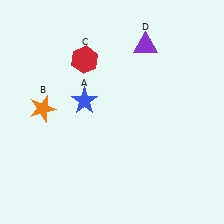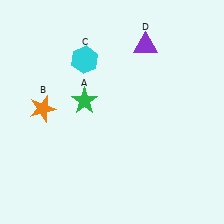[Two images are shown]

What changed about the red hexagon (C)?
In Image 1, C is red. In Image 2, it changed to cyan.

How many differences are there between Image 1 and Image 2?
There are 2 differences between the two images.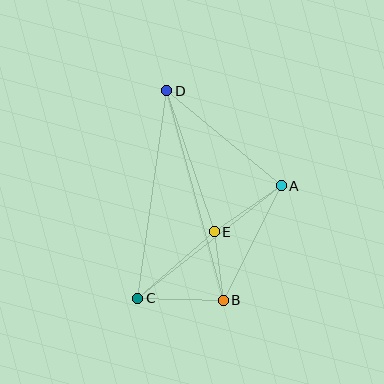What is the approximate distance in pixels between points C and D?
The distance between C and D is approximately 209 pixels.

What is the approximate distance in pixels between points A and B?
The distance between A and B is approximately 128 pixels.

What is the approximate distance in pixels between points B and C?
The distance between B and C is approximately 86 pixels.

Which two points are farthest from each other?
Points B and D are farthest from each other.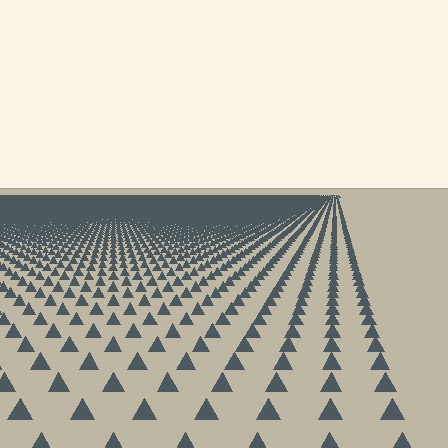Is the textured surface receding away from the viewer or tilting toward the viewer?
The surface is receding away from the viewer. Texture elements get smaller and denser toward the top.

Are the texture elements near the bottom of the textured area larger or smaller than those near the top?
Larger. Near the bottom, elements are closer to the viewer and appear at a bigger on-screen size.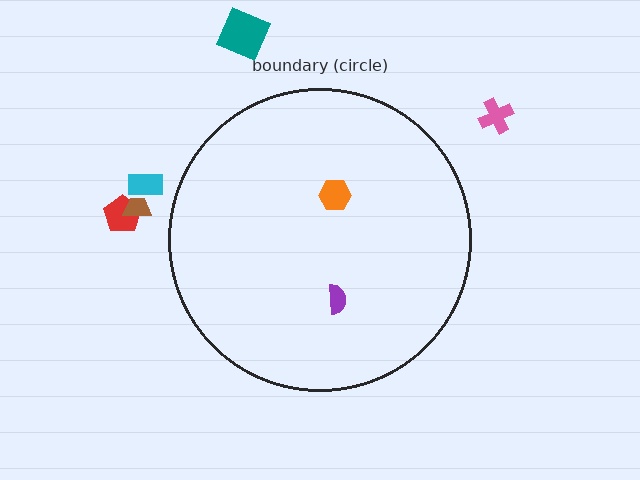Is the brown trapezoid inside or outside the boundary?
Outside.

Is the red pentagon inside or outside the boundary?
Outside.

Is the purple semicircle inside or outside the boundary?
Inside.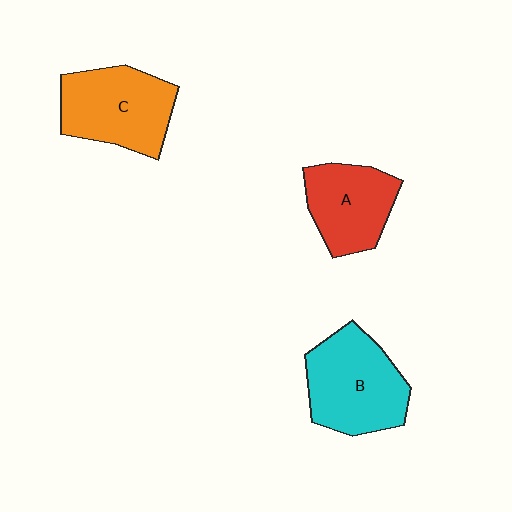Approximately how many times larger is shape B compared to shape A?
Approximately 1.3 times.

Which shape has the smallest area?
Shape A (red).